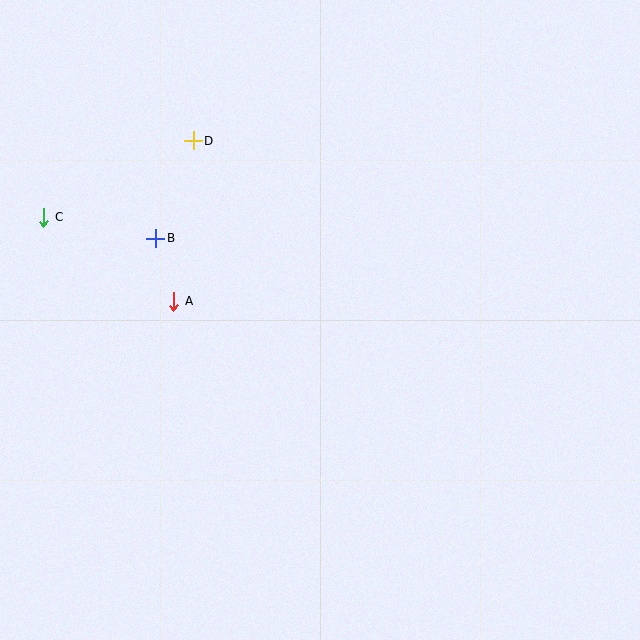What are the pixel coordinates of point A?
Point A is at (174, 301).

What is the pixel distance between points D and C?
The distance between D and C is 168 pixels.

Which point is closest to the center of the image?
Point A at (174, 301) is closest to the center.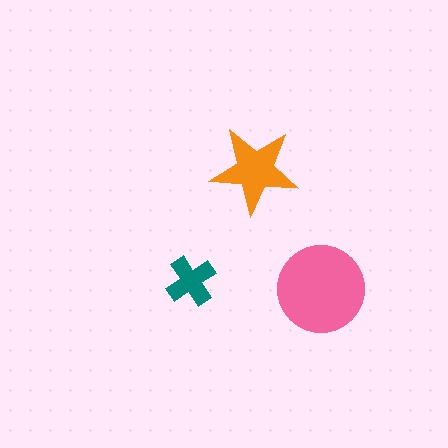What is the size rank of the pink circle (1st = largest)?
1st.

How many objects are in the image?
There are 3 objects in the image.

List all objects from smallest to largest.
The teal cross, the orange star, the pink circle.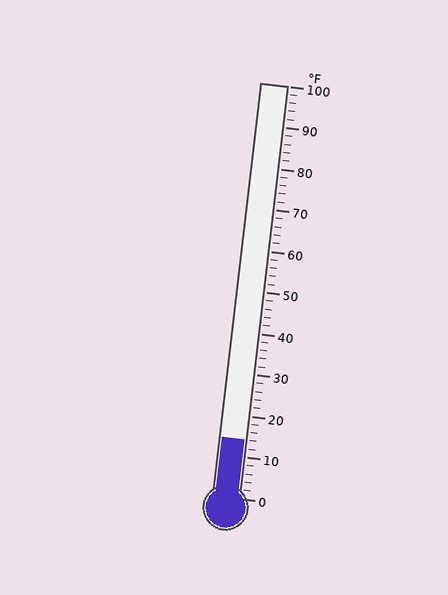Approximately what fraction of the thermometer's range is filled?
The thermometer is filled to approximately 15% of its range.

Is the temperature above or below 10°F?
The temperature is above 10°F.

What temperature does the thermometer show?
The thermometer shows approximately 14°F.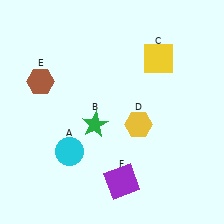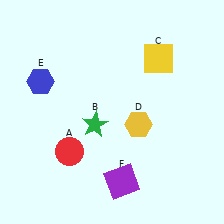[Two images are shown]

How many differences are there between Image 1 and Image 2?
There are 2 differences between the two images.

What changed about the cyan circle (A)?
In Image 1, A is cyan. In Image 2, it changed to red.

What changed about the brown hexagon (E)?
In Image 1, E is brown. In Image 2, it changed to blue.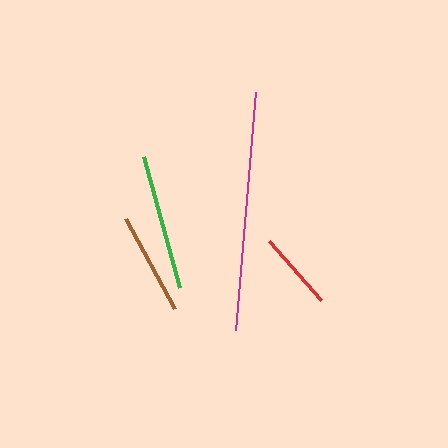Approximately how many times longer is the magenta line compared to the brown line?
The magenta line is approximately 2.3 times the length of the brown line.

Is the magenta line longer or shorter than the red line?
The magenta line is longer than the red line.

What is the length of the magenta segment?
The magenta segment is approximately 239 pixels long.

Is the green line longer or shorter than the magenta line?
The magenta line is longer than the green line.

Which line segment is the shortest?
The red line is the shortest at approximately 79 pixels.